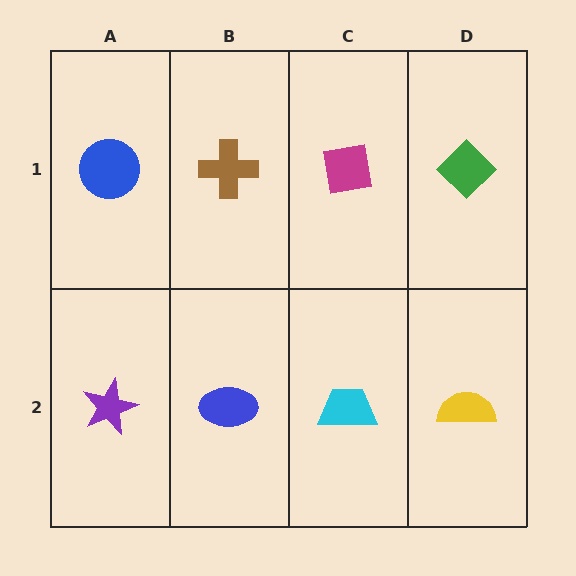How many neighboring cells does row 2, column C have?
3.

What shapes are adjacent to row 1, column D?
A yellow semicircle (row 2, column D), a magenta square (row 1, column C).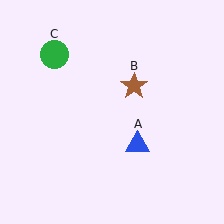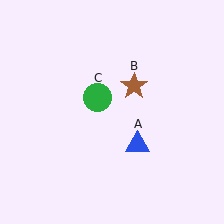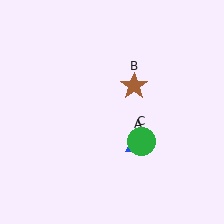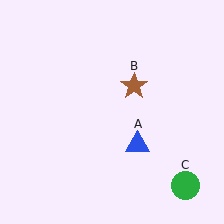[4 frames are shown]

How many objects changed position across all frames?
1 object changed position: green circle (object C).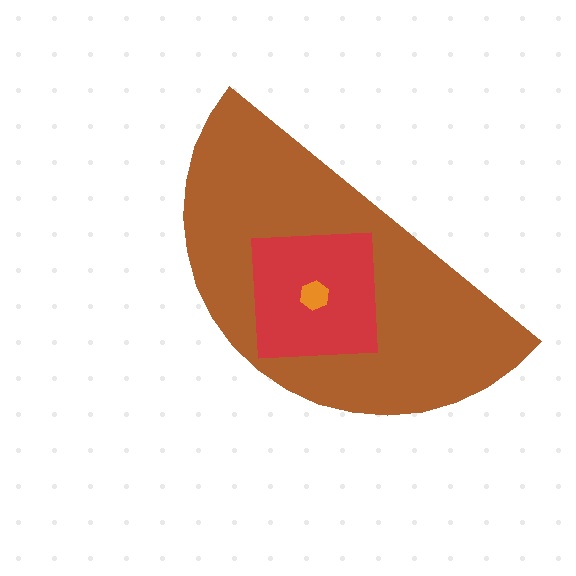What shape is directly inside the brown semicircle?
The red square.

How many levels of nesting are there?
3.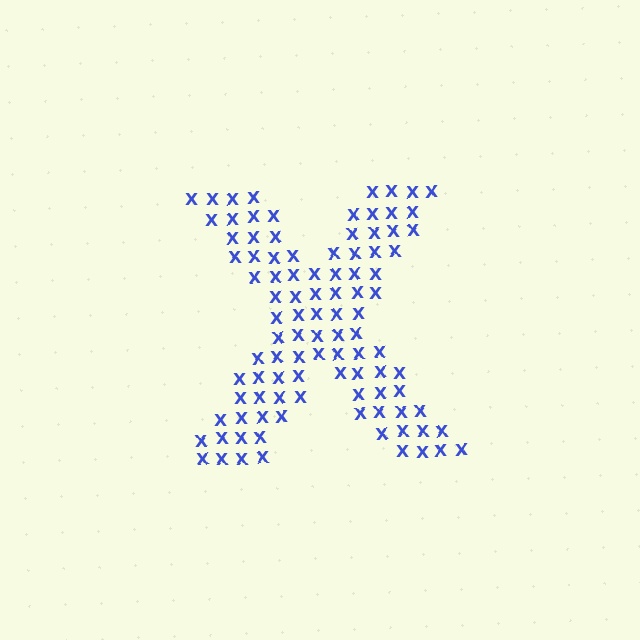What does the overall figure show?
The overall figure shows the letter X.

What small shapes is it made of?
It is made of small letter X's.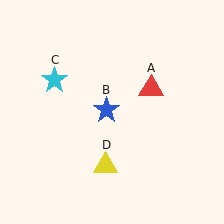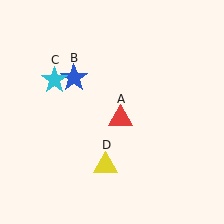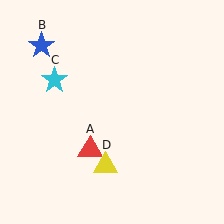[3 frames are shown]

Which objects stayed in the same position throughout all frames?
Cyan star (object C) and yellow triangle (object D) remained stationary.